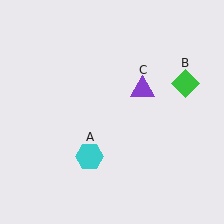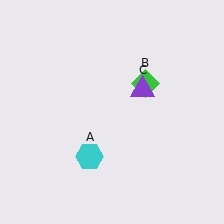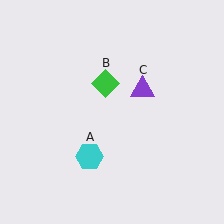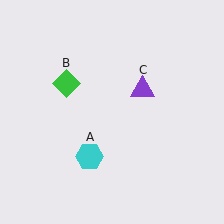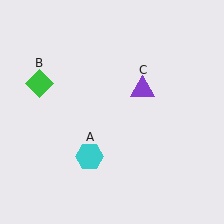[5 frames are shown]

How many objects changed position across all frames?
1 object changed position: green diamond (object B).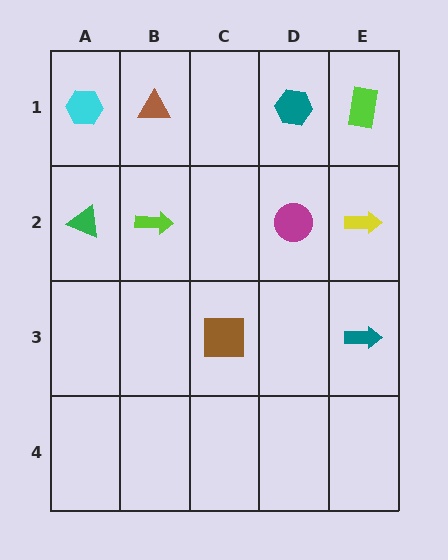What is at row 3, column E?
A teal arrow.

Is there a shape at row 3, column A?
No, that cell is empty.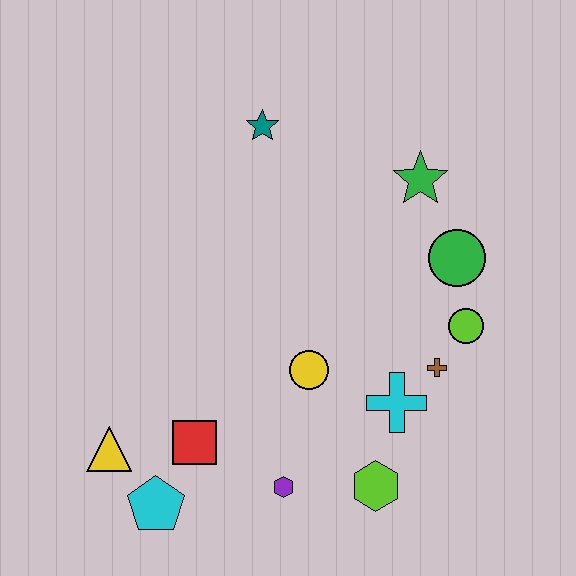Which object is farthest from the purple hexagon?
The teal star is farthest from the purple hexagon.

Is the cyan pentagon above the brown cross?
No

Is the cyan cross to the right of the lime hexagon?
Yes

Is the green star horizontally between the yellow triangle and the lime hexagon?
No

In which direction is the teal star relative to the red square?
The teal star is above the red square.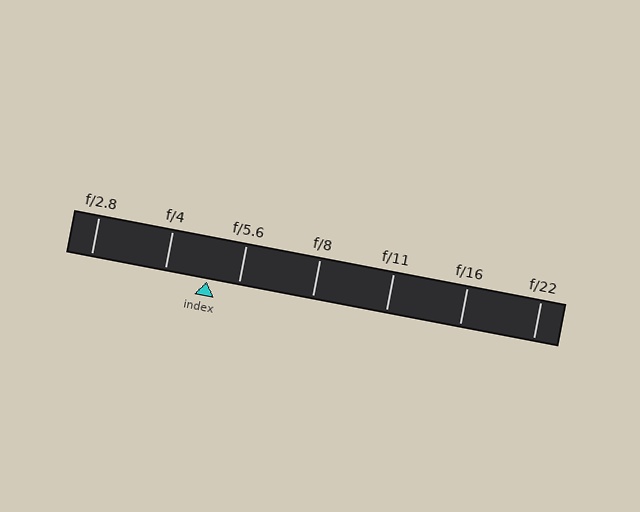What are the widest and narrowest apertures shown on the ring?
The widest aperture shown is f/2.8 and the narrowest is f/22.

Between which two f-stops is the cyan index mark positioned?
The index mark is between f/4 and f/5.6.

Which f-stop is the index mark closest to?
The index mark is closest to f/5.6.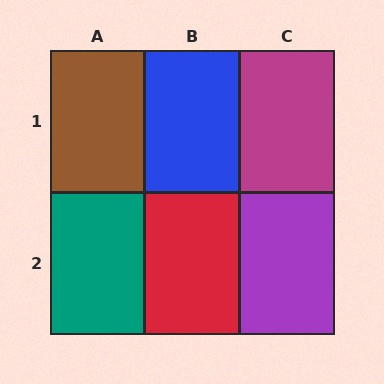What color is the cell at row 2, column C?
Purple.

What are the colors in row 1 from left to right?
Brown, blue, magenta.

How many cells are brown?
1 cell is brown.